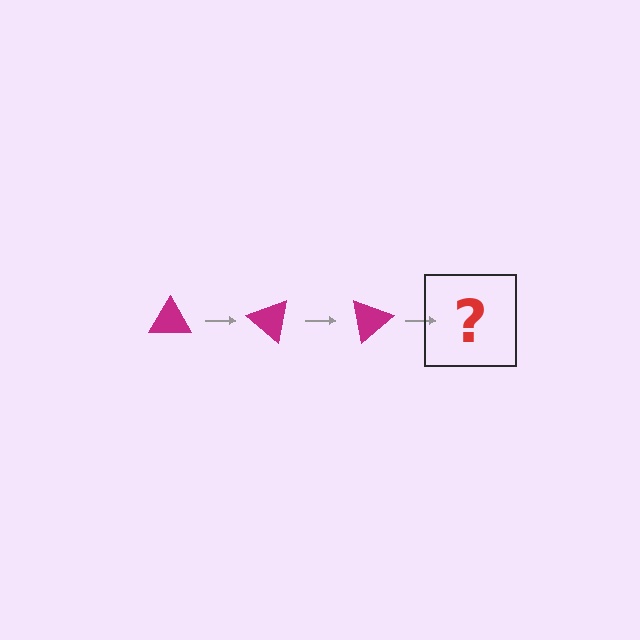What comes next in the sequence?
The next element should be a magenta triangle rotated 120 degrees.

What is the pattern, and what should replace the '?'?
The pattern is that the triangle rotates 40 degrees each step. The '?' should be a magenta triangle rotated 120 degrees.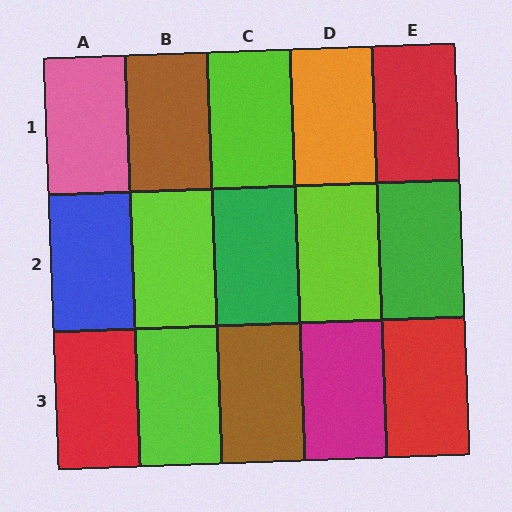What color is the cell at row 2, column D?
Lime.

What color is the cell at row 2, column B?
Lime.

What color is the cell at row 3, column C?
Brown.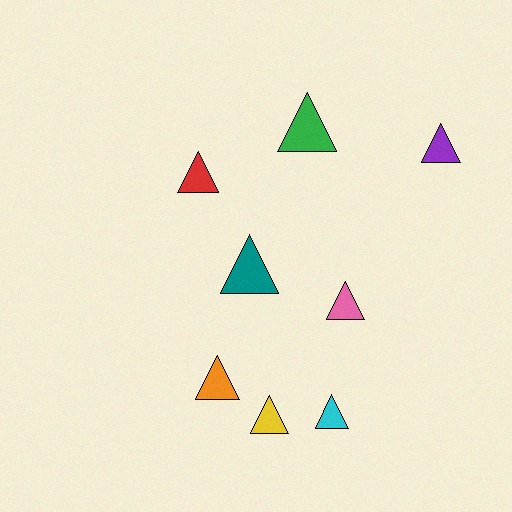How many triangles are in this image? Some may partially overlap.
There are 8 triangles.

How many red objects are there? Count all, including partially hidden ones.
There is 1 red object.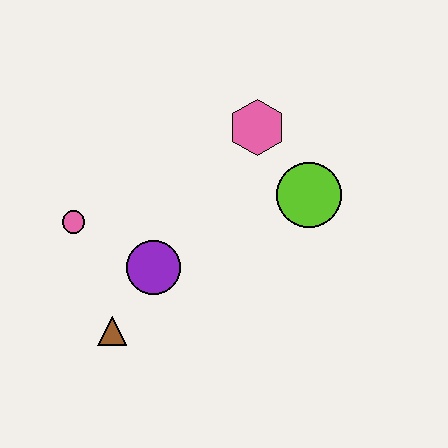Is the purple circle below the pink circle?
Yes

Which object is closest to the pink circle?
The purple circle is closest to the pink circle.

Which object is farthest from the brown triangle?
The pink hexagon is farthest from the brown triangle.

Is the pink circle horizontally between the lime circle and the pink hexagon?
No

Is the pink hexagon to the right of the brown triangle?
Yes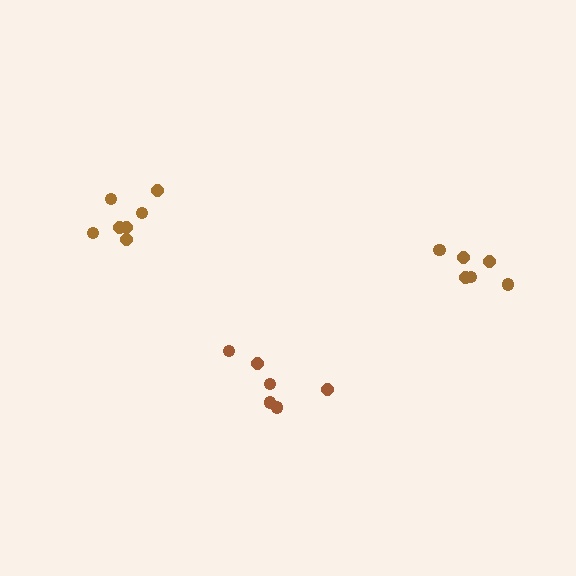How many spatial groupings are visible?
There are 3 spatial groupings.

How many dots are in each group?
Group 1: 7 dots, Group 2: 6 dots, Group 3: 6 dots (19 total).